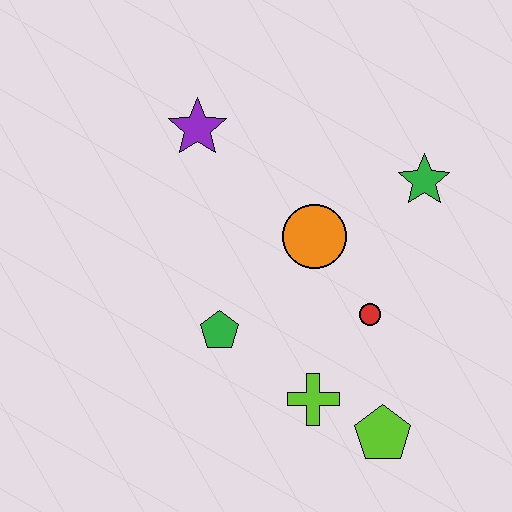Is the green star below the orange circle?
No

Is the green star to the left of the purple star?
No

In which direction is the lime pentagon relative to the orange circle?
The lime pentagon is below the orange circle.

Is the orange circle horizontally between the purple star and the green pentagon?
No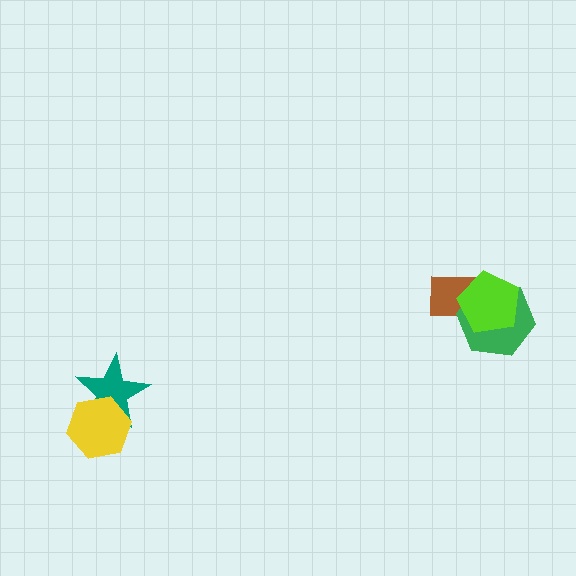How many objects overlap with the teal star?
1 object overlaps with the teal star.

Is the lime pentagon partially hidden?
No, no other shape covers it.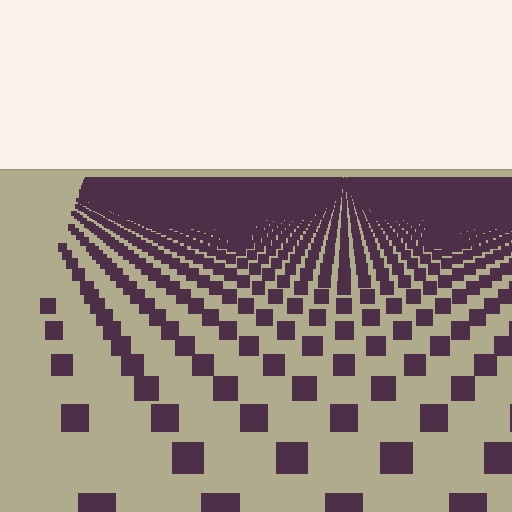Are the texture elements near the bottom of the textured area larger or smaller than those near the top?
Larger. Near the bottom, elements are closer to the viewer and appear at a bigger on-screen size.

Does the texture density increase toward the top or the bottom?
Density increases toward the top.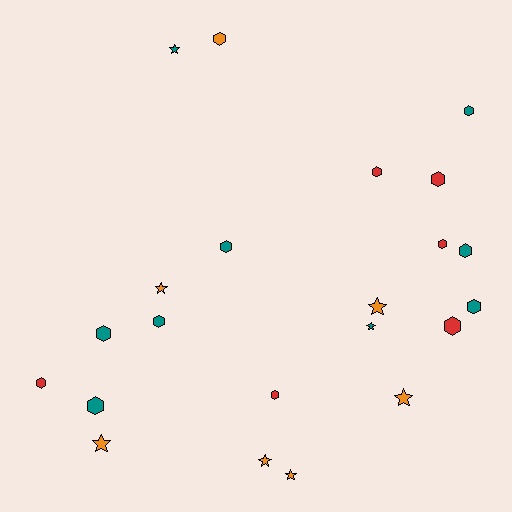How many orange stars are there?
There are 6 orange stars.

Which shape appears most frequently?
Hexagon, with 14 objects.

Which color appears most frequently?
Teal, with 9 objects.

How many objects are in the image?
There are 22 objects.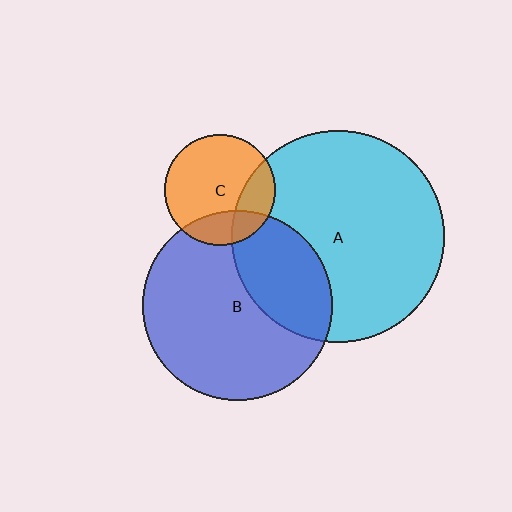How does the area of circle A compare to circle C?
Approximately 3.7 times.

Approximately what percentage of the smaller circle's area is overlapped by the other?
Approximately 20%.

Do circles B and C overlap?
Yes.